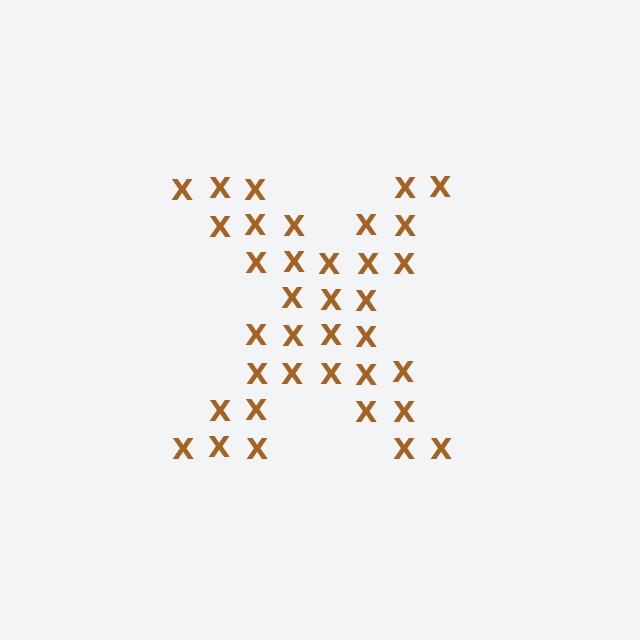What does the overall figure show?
The overall figure shows the letter X.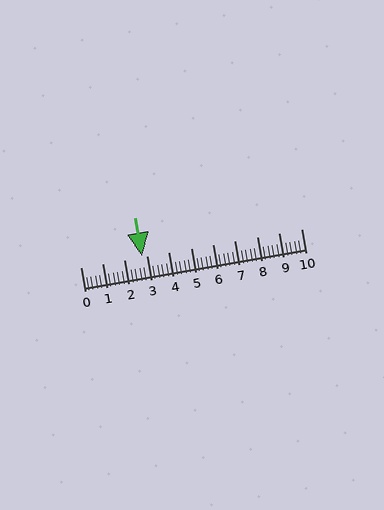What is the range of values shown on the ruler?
The ruler shows values from 0 to 10.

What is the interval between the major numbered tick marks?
The major tick marks are spaced 1 units apart.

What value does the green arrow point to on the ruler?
The green arrow points to approximately 2.8.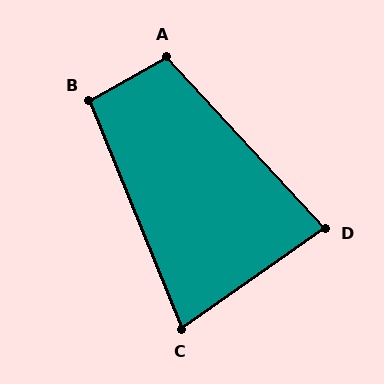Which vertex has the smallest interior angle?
C, at approximately 77 degrees.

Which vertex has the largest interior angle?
A, at approximately 103 degrees.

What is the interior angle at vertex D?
Approximately 82 degrees (acute).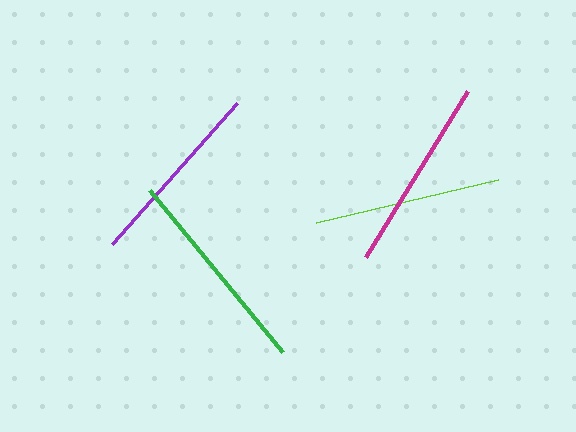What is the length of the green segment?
The green segment is approximately 210 pixels long.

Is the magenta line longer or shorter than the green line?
The green line is longer than the magenta line.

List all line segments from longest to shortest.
From longest to shortest: green, magenta, purple, lime.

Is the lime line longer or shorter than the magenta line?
The magenta line is longer than the lime line.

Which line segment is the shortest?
The lime line is the shortest at approximately 188 pixels.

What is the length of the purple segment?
The purple segment is approximately 188 pixels long.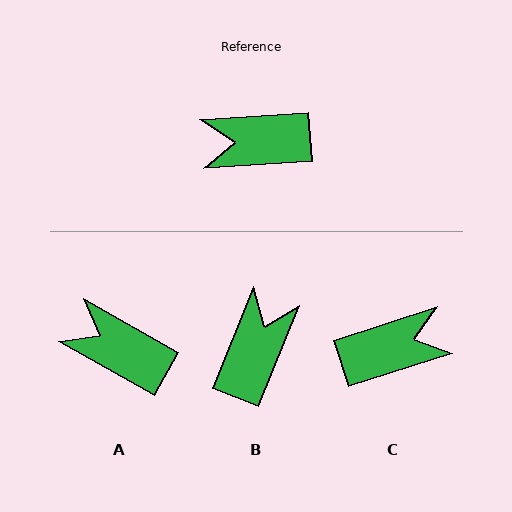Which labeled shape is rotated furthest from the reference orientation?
C, about 166 degrees away.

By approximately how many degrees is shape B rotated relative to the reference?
Approximately 116 degrees clockwise.